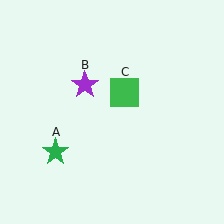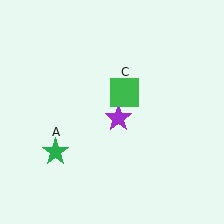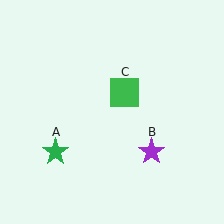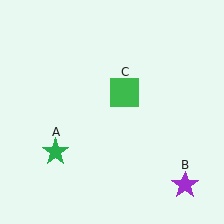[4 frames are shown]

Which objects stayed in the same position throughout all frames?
Green star (object A) and green square (object C) remained stationary.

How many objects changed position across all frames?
1 object changed position: purple star (object B).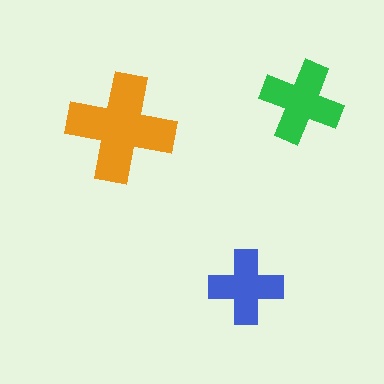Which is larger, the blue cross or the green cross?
The green one.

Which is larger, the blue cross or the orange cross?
The orange one.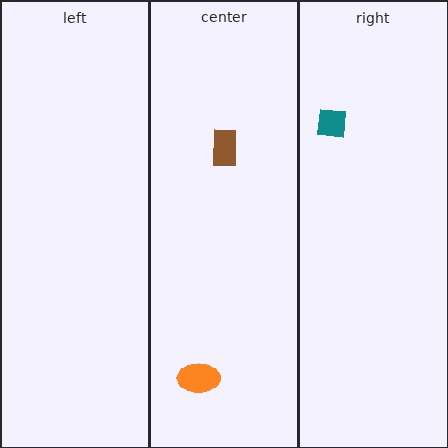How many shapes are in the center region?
2.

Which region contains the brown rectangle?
The center region.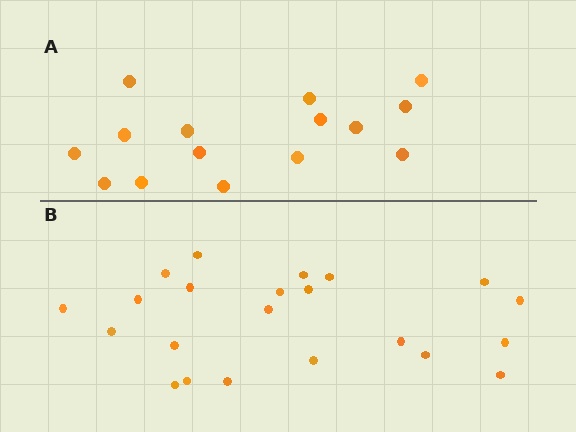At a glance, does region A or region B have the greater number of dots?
Region B (the bottom region) has more dots.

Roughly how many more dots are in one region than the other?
Region B has roughly 8 or so more dots than region A.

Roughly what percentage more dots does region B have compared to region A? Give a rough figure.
About 45% more.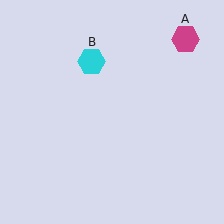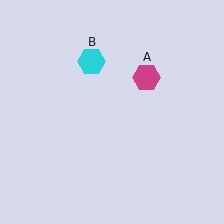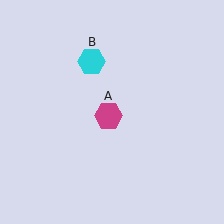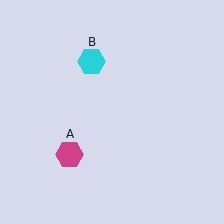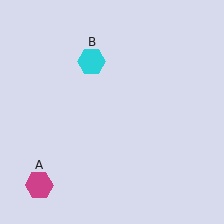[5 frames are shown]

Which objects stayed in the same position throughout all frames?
Cyan hexagon (object B) remained stationary.